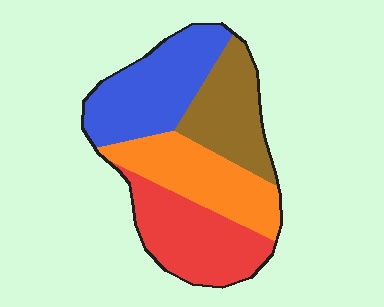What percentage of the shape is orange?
Orange covers roughly 25% of the shape.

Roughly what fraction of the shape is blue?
Blue takes up about one quarter (1/4) of the shape.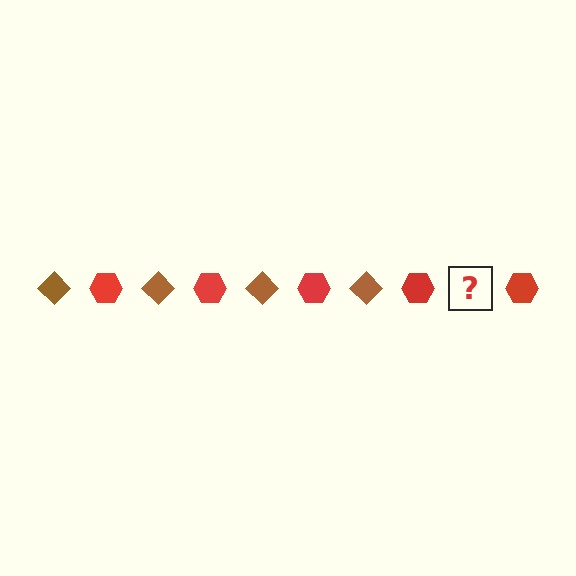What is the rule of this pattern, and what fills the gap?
The rule is that the pattern alternates between brown diamond and red hexagon. The gap should be filled with a brown diamond.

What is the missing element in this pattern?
The missing element is a brown diamond.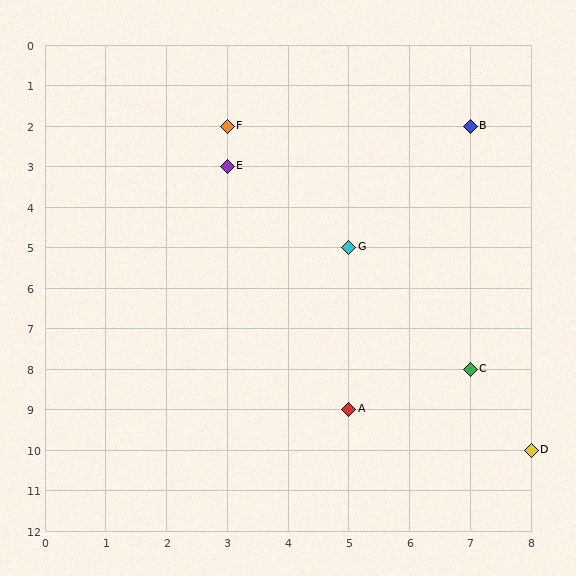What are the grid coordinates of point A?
Point A is at grid coordinates (5, 9).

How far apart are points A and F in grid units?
Points A and F are 2 columns and 7 rows apart (about 7.3 grid units diagonally).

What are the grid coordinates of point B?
Point B is at grid coordinates (7, 2).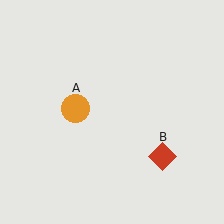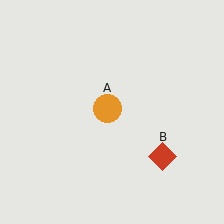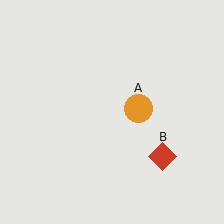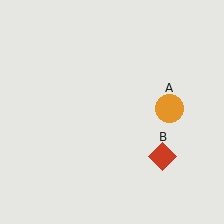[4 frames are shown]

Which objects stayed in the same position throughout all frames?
Red diamond (object B) remained stationary.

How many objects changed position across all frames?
1 object changed position: orange circle (object A).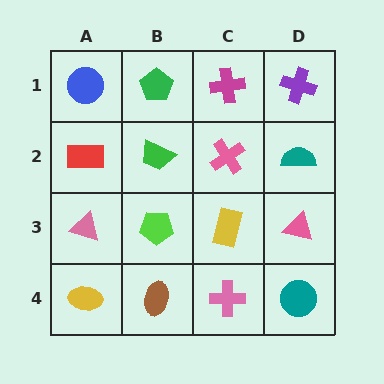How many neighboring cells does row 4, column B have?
3.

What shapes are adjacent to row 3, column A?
A red rectangle (row 2, column A), a yellow ellipse (row 4, column A), a lime pentagon (row 3, column B).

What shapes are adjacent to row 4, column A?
A pink triangle (row 3, column A), a brown ellipse (row 4, column B).